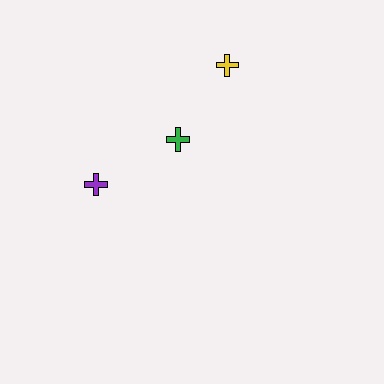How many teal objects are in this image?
There are no teal objects.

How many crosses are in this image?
There are 3 crosses.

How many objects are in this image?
There are 3 objects.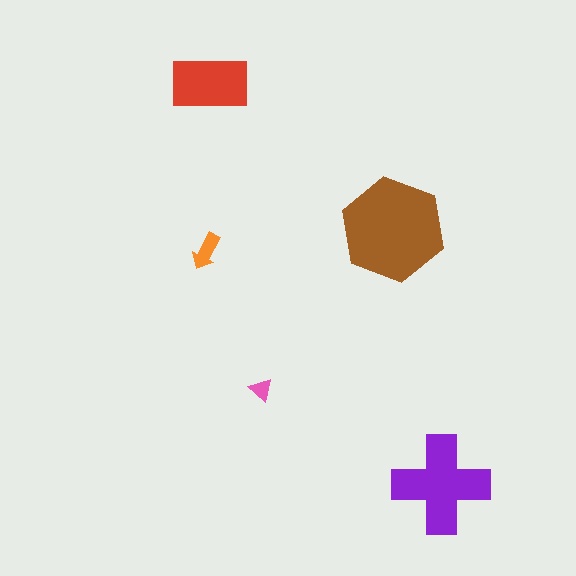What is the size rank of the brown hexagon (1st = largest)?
1st.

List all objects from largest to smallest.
The brown hexagon, the purple cross, the red rectangle, the orange arrow, the pink triangle.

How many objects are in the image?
There are 5 objects in the image.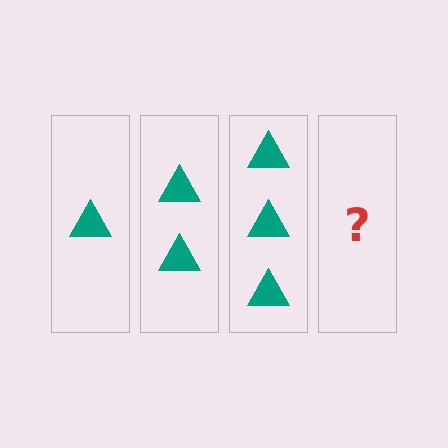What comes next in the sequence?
The next element should be 4 triangles.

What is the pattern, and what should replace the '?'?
The pattern is that each step adds one more triangle. The '?' should be 4 triangles.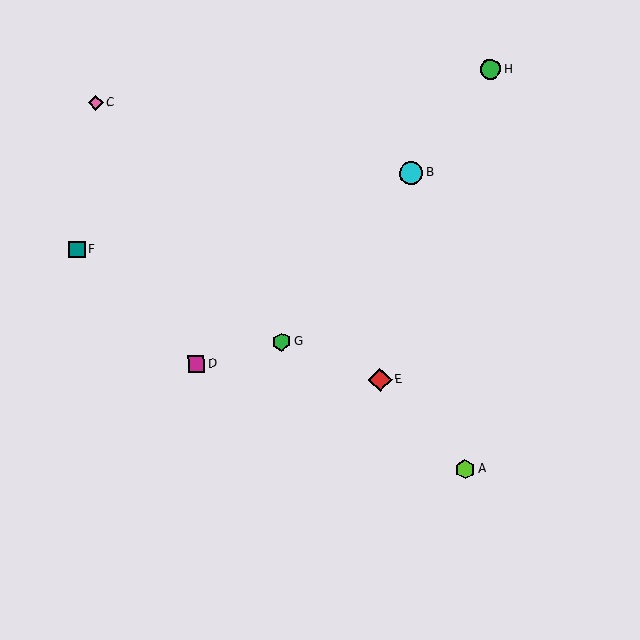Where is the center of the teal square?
The center of the teal square is at (77, 250).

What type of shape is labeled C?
Shape C is a pink diamond.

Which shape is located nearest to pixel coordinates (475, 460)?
The lime hexagon (labeled A) at (465, 470) is nearest to that location.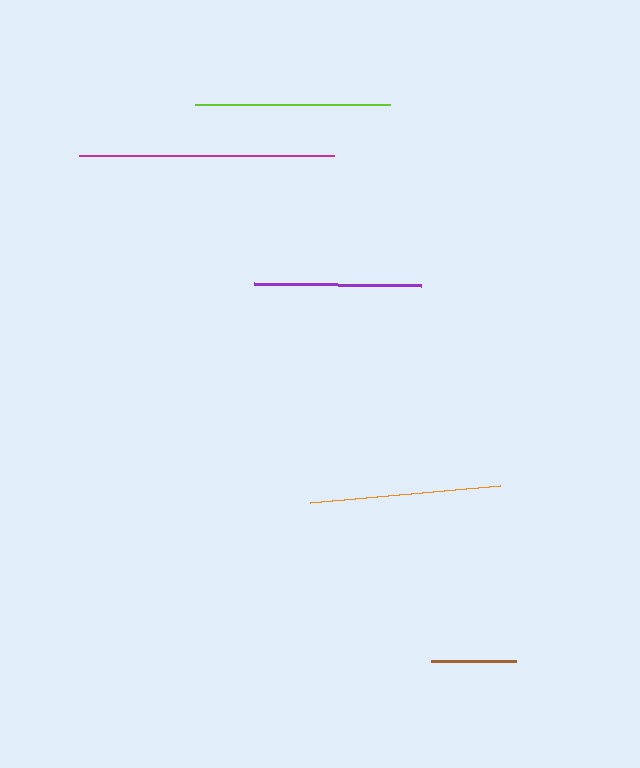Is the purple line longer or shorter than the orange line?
The orange line is longer than the purple line.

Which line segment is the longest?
The magenta line is the longest at approximately 255 pixels.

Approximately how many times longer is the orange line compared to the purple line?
The orange line is approximately 1.1 times the length of the purple line.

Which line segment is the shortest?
The brown line is the shortest at approximately 85 pixels.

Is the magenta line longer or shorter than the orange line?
The magenta line is longer than the orange line.